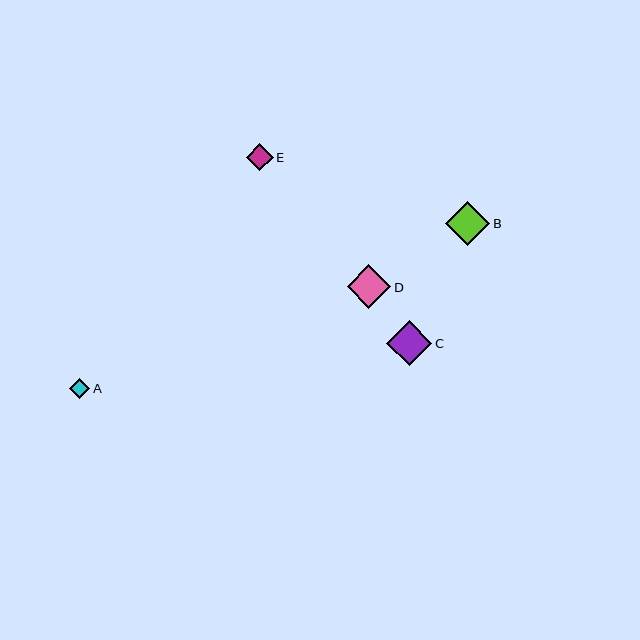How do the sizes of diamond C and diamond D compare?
Diamond C and diamond D are approximately the same size.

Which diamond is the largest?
Diamond C is the largest with a size of approximately 46 pixels.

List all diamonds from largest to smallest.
From largest to smallest: C, B, D, E, A.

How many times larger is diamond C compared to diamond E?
Diamond C is approximately 1.7 times the size of diamond E.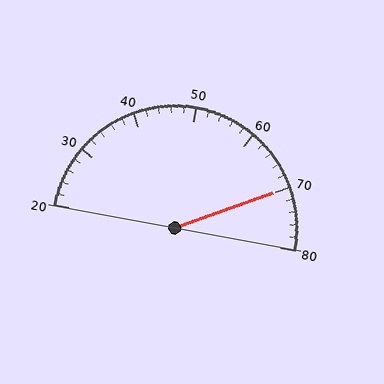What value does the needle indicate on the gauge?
The needle indicates approximately 70.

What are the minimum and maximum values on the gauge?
The gauge ranges from 20 to 80.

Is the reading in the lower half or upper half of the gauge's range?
The reading is in the upper half of the range (20 to 80).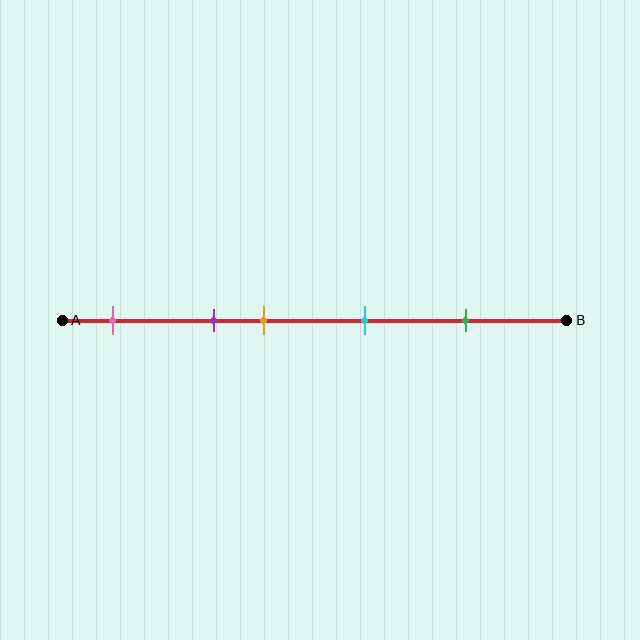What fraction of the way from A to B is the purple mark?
The purple mark is approximately 30% (0.3) of the way from A to B.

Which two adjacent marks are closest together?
The purple and orange marks are the closest adjacent pair.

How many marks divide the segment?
There are 5 marks dividing the segment.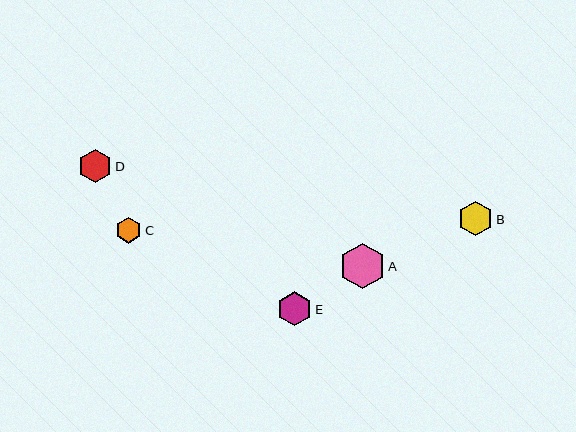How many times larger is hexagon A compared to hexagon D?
Hexagon A is approximately 1.4 times the size of hexagon D.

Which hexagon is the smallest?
Hexagon C is the smallest with a size of approximately 26 pixels.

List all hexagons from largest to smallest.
From largest to smallest: A, B, E, D, C.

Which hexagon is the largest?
Hexagon A is the largest with a size of approximately 45 pixels.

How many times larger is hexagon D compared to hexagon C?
Hexagon D is approximately 1.3 times the size of hexagon C.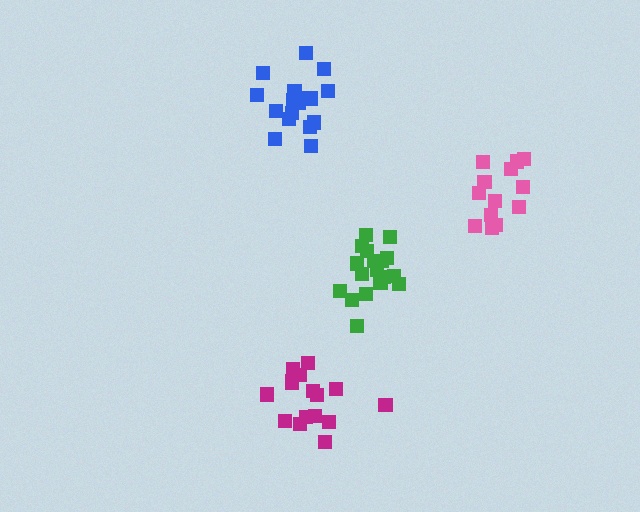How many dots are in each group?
Group 1: 18 dots, Group 2: 16 dots, Group 3: 13 dots, Group 4: 17 dots (64 total).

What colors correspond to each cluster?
The clusters are colored: green, magenta, pink, blue.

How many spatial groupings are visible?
There are 4 spatial groupings.